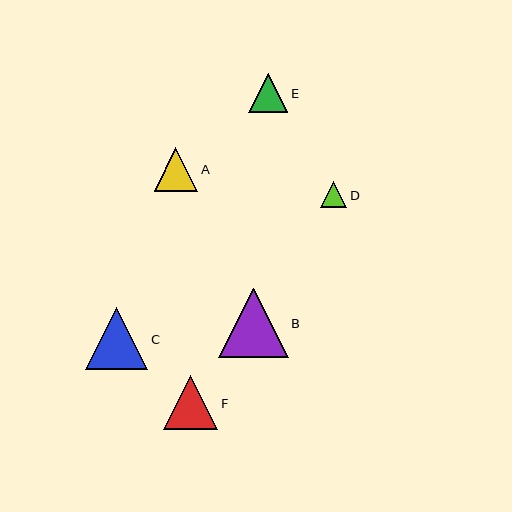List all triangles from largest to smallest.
From largest to smallest: B, C, F, A, E, D.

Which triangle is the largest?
Triangle B is the largest with a size of approximately 69 pixels.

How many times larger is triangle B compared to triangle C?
Triangle B is approximately 1.1 times the size of triangle C.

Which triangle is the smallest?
Triangle D is the smallest with a size of approximately 26 pixels.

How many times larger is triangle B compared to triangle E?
Triangle B is approximately 1.7 times the size of triangle E.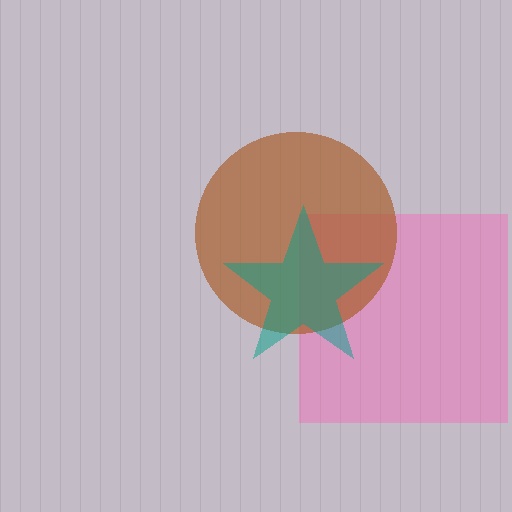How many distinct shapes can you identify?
There are 3 distinct shapes: a pink square, a brown circle, a teal star.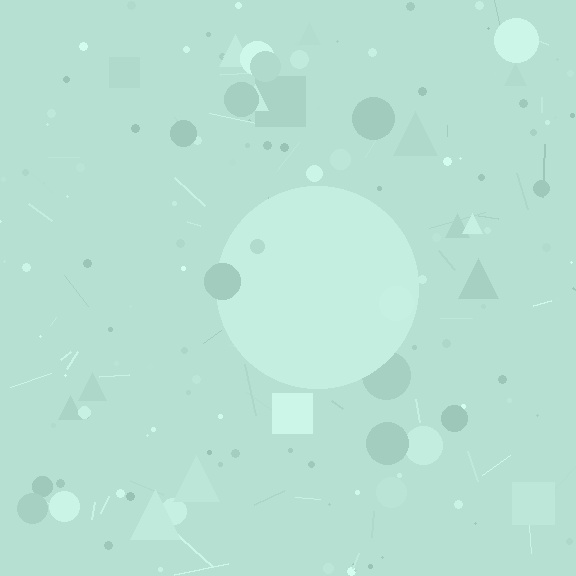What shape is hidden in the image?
A circle is hidden in the image.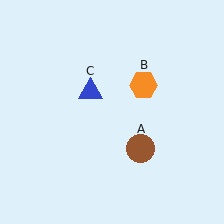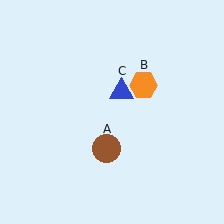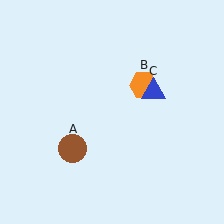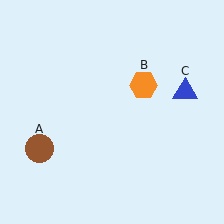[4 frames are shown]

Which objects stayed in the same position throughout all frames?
Orange hexagon (object B) remained stationary.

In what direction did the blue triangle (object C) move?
The blue triangle (object C) moved right.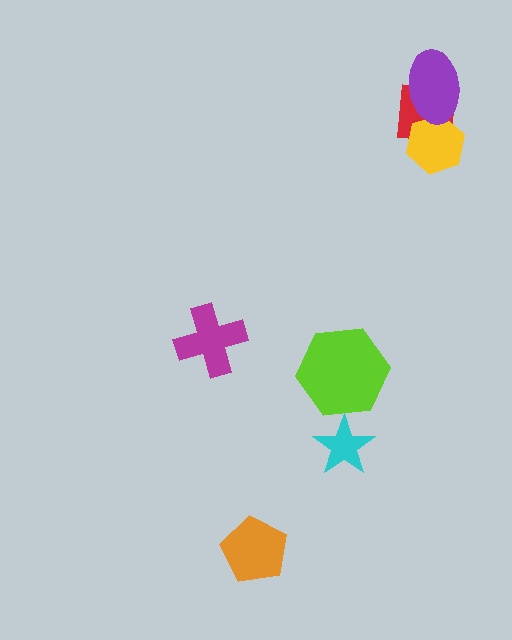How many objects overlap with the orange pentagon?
0 objects overlap with the orange pentagon.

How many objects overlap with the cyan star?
0 objects overlap with the cyan star.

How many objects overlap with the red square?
2 objects overlap with the red square.